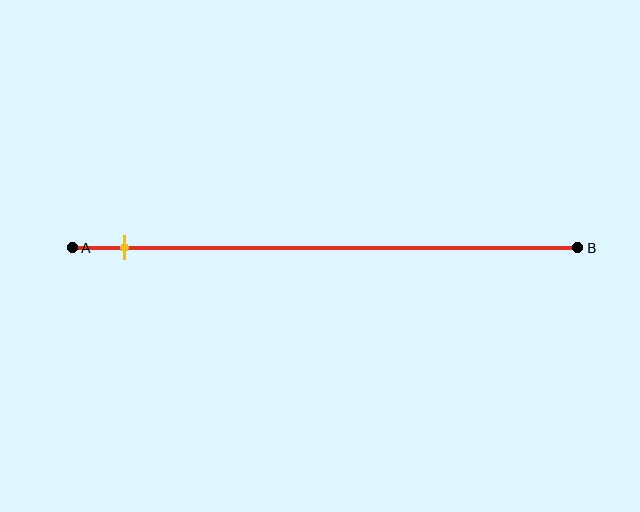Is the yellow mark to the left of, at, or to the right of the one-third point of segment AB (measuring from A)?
The yellow mark is to the left of the one-third point of segment AB.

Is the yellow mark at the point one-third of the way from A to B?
No, the mark is at about 10% from A, not at the 33% one-third point.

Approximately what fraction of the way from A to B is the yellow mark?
The yellow mark is approximately 10% of the way from A to B.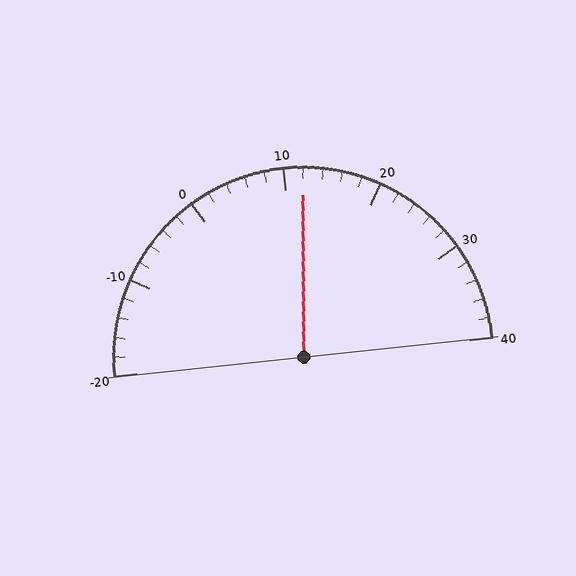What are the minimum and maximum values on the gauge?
The gauge ranges from -20 to 40.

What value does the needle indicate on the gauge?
The needle indicates approximately 12.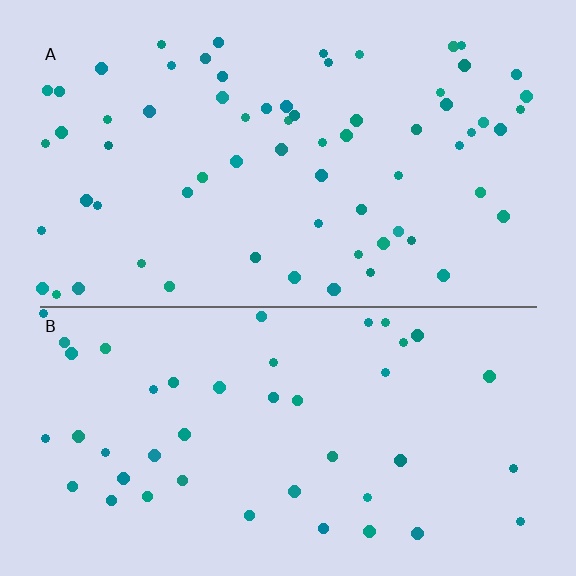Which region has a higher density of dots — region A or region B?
A (the top).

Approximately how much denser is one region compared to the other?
Approximately 1.5× — region A over region B.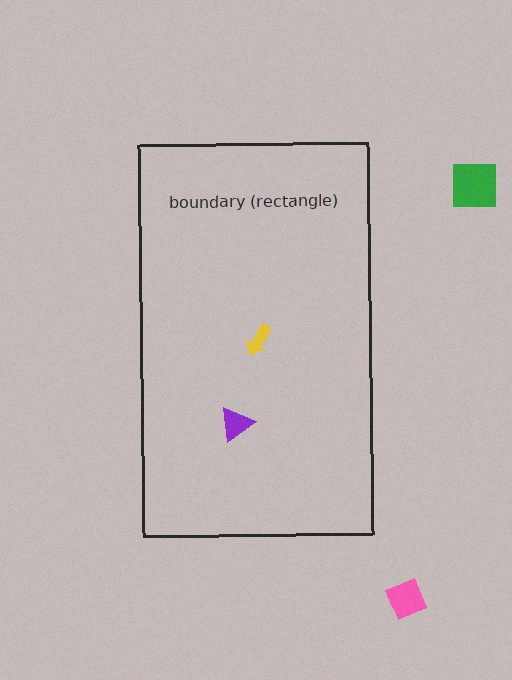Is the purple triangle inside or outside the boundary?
Inside.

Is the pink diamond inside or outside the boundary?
Outside.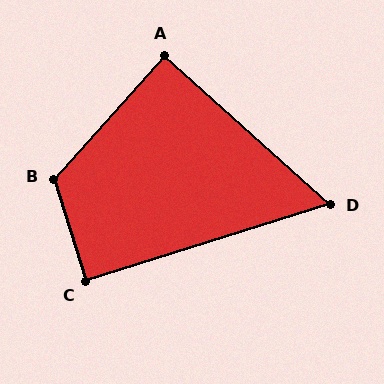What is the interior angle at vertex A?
Approximately 90 degrees (approximately right).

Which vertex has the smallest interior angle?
D, at approximately 59 degrees.